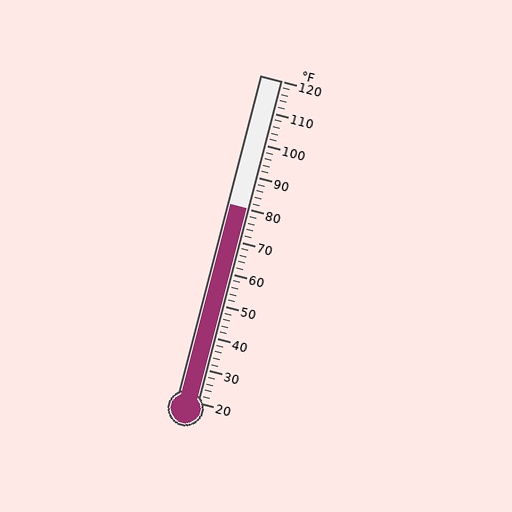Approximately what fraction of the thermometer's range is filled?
The thermometer is filled to approximately 60% of its range.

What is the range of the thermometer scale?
The thermometer scale ranges from 20°F to 120°F.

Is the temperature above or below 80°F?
The temperature is at 80°F.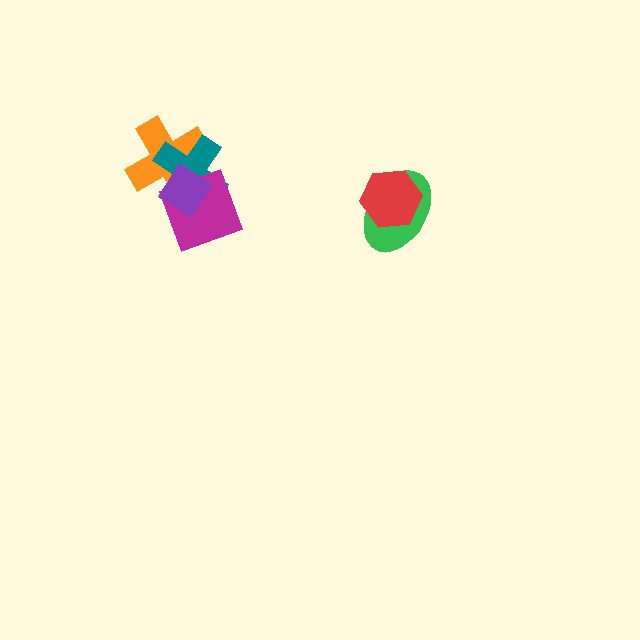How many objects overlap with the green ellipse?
1 object overlaps with the green ellipse.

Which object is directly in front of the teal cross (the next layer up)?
The magenta diamond is directly in front of the teal cross.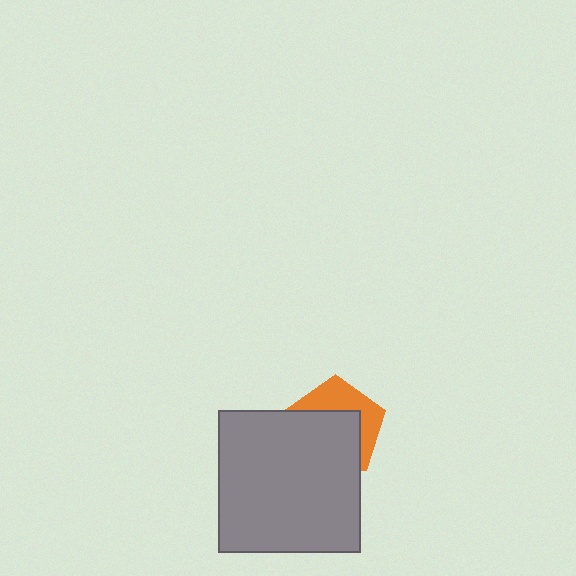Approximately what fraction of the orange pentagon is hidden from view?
Roughly 61% of the orange pentagon is hidden behind the gray square.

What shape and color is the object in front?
The object in front is a gray square.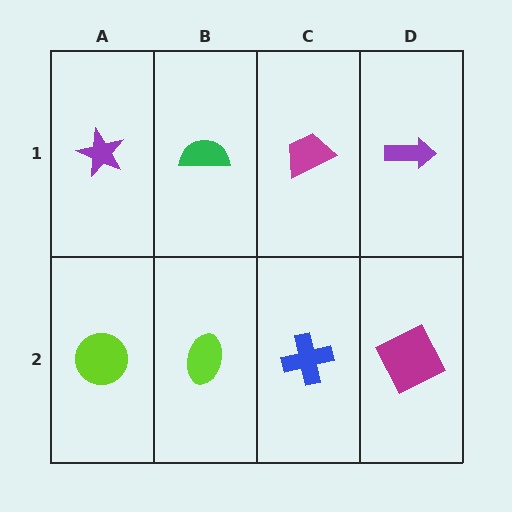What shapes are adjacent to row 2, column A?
A purple star (row 1, column A), a lime ellipse (row 2, column B).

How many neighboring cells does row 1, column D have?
2.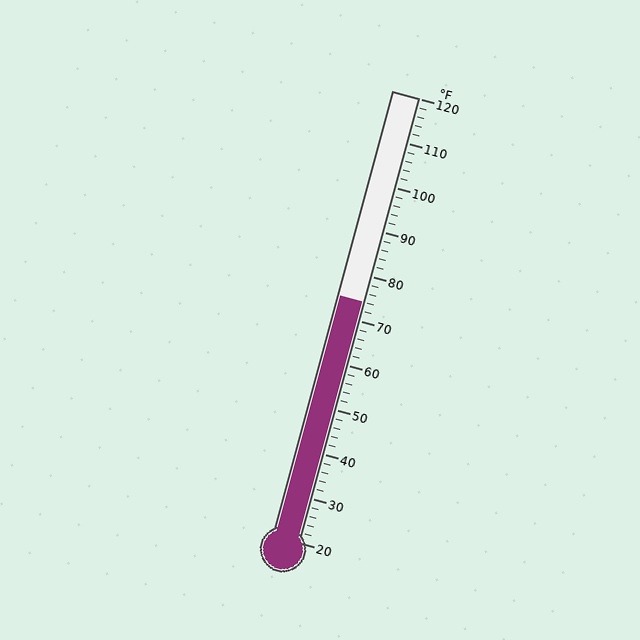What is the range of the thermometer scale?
The thermometer scale ranges from 20°F to 120°F.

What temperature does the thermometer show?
The thermometer shows approximately 74°F.